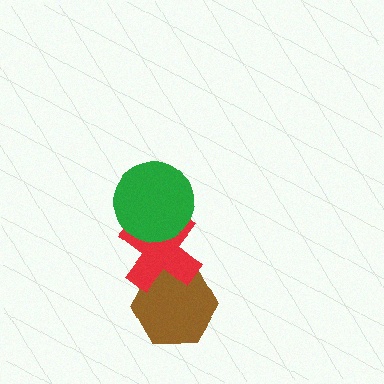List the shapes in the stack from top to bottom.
From top to bottom: the green circle, the red cross, the brown hexagon.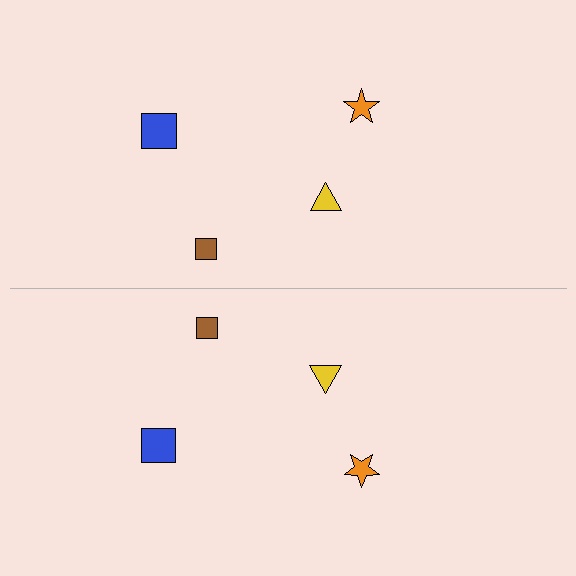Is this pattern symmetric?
Yes, this pattern has bilateral (reflection) symmetry.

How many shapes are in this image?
There are 8 shapes in this image.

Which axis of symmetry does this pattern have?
The pattern has a horizontal axis of symmetry running through the center of the image.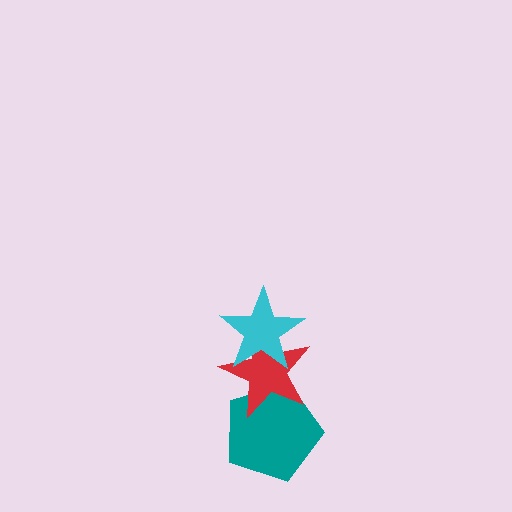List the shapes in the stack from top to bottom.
From top to bottom: the cyan star, the red star, the teal pentagon.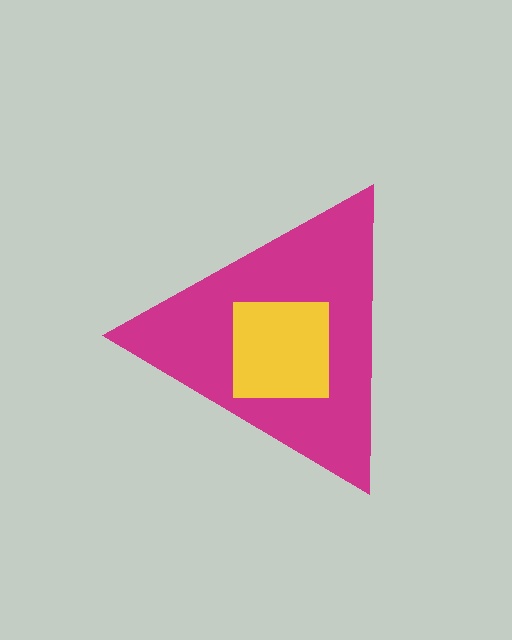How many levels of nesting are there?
2.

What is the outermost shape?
The magenta triangle.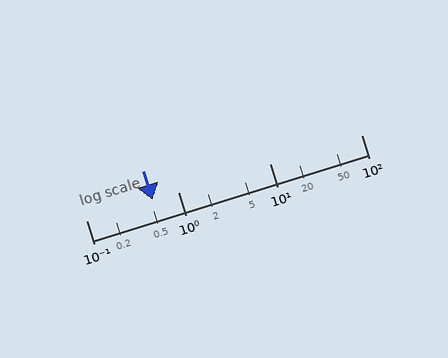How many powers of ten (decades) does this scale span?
The scale spans 3 decades, from 0.1 to 100.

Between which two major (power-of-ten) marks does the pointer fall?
The pointer is between 0.1 and 1.